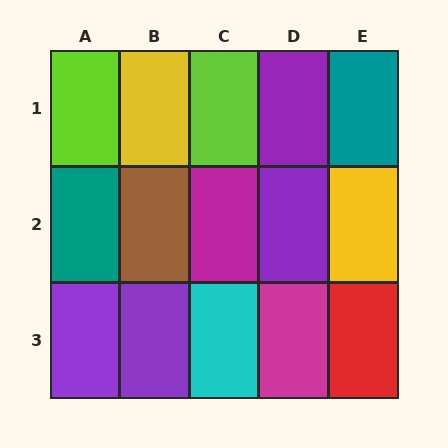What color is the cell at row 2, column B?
Brown.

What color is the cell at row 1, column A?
Lime.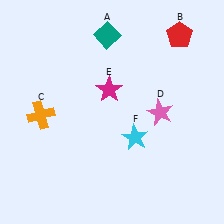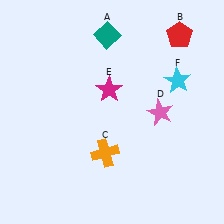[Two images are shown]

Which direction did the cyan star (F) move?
The cyan star (F) moved up.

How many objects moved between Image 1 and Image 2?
2 objects moved between the two images.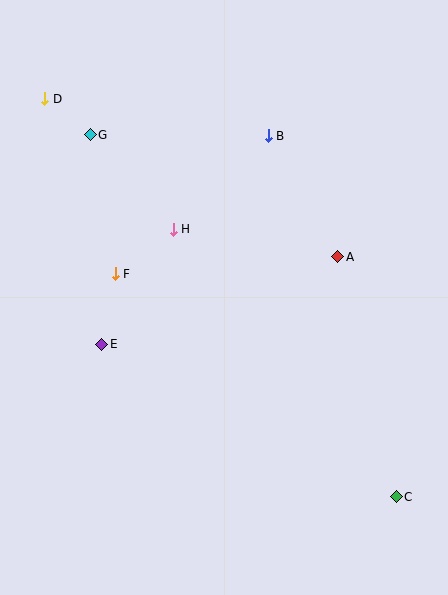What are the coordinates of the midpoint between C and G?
The midpoint between C and G is at (243, 316).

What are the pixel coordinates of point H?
Point H is at (173, 229).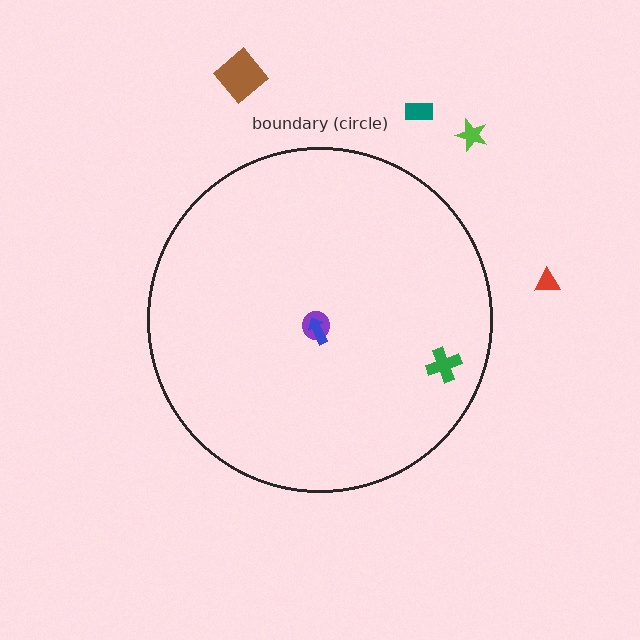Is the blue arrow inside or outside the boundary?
Inside.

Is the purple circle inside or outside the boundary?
Inside.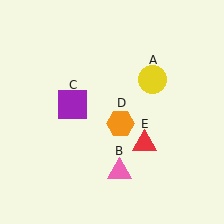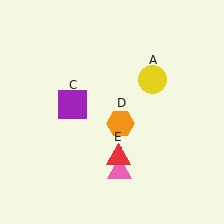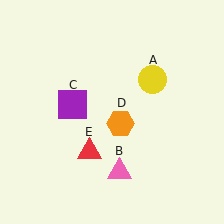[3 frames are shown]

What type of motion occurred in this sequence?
The red triangle (object E) rotated clockwise around the center of the scene.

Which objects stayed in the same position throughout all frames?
Yellow circle (object A) and pink triangle (object B) and purple square (object C) and orange hexagon (object D) remained stationary.